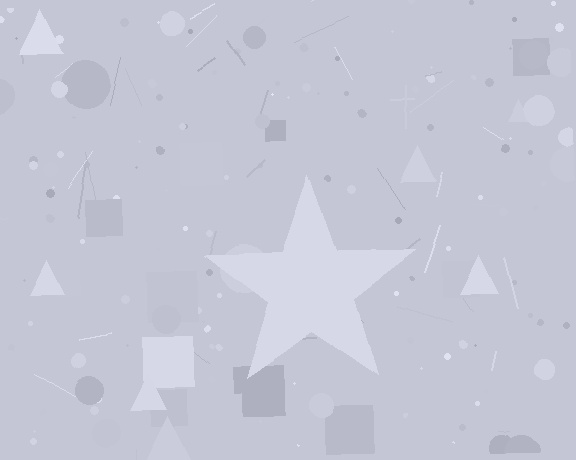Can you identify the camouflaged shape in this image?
The camouflaged shape is a star.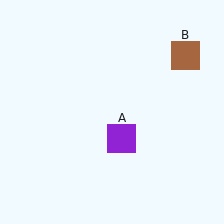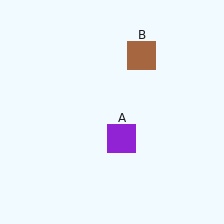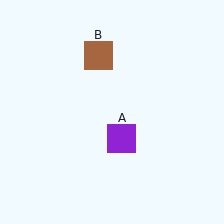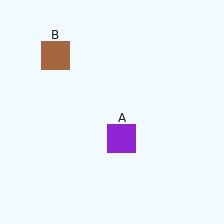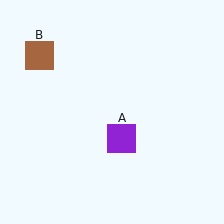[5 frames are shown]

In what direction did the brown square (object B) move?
The brown square (object B) moved left.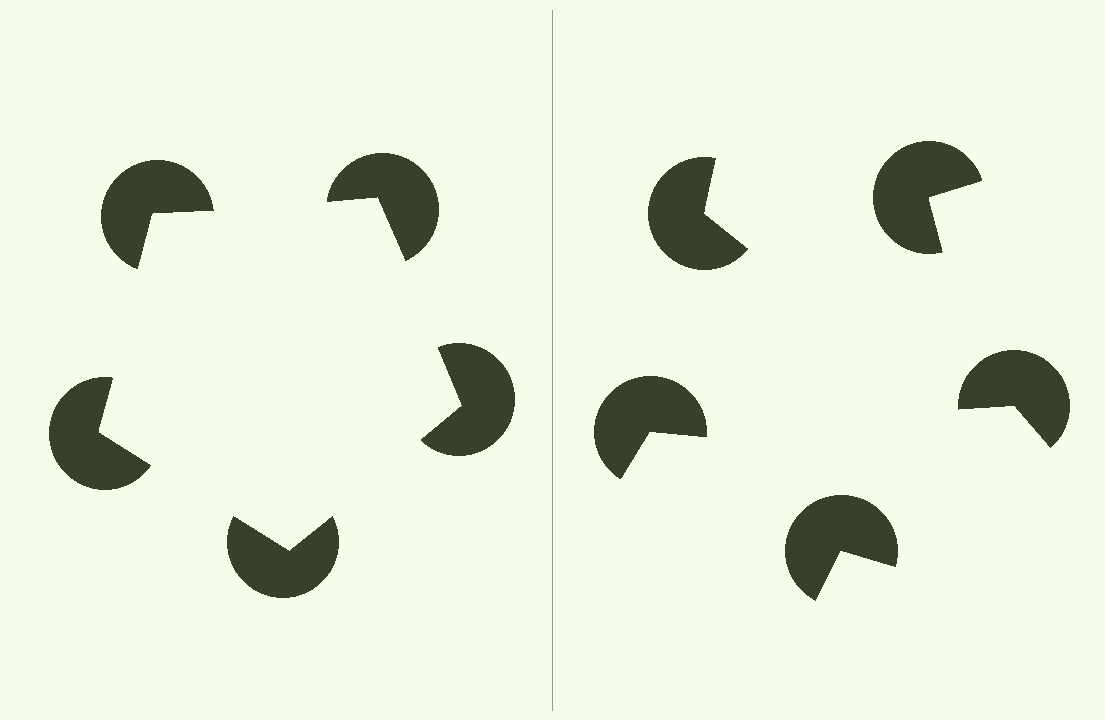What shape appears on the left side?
An illusory pentagon.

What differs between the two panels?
The pac-man discs are positioned identically on both sides; only the wedge orientations differ. On the left they align to a pentagon; on the right they are misaligned.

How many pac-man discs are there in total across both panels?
10 — 5 on each side.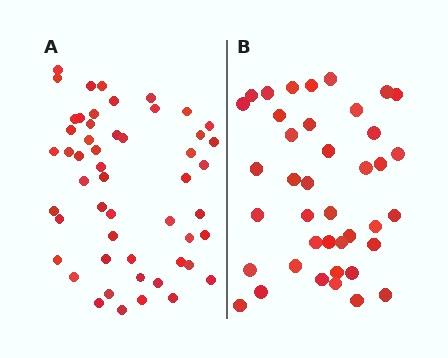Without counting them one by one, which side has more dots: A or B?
Region A (the left region) has more dots.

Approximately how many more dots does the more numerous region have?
Region A has roughly 12 or so more dots than region B.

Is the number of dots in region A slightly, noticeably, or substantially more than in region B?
Region A has noticeably more, but not dramatically so. The ratio is roughly 1.3 to 1.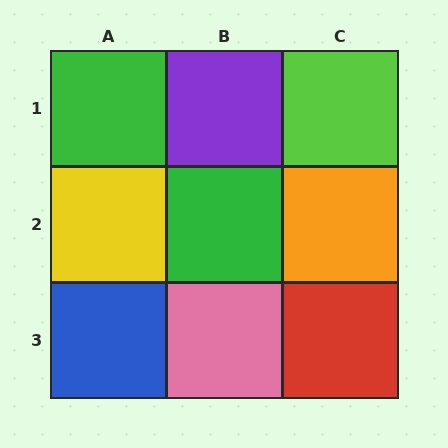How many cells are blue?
1 cell is blue.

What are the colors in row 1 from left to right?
Green, purple, lime.